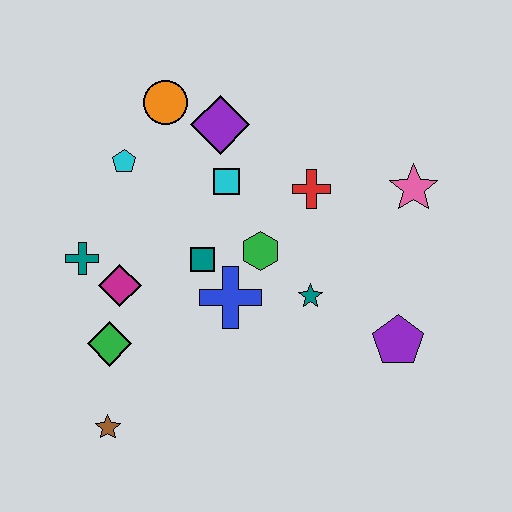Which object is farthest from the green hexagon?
The brown star is farthest from the green hexagon.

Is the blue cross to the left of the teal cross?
No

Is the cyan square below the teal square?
No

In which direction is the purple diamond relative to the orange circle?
The purple diamond is to the right of the orange circle.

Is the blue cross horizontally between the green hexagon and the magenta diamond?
Yes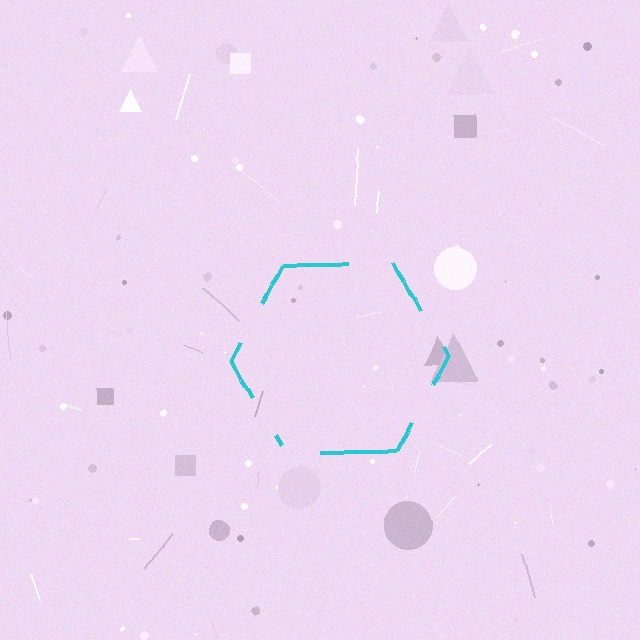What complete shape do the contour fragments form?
The contour fragments form a hexagon.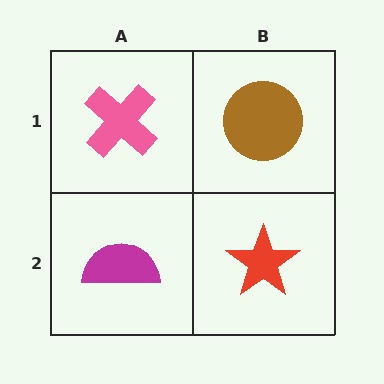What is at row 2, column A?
A magenta semicircle.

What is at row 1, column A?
A pink cross.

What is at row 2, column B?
A red star.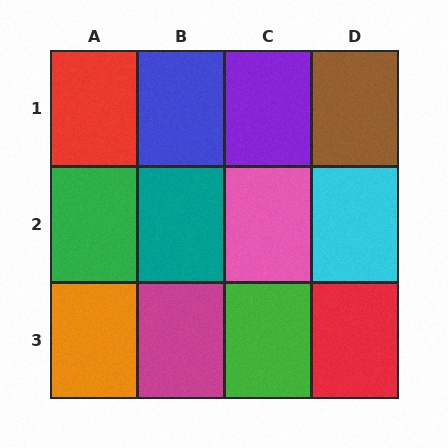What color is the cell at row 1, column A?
Red.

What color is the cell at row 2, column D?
Cyan.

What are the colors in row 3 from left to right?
Orange, magenta, green, red.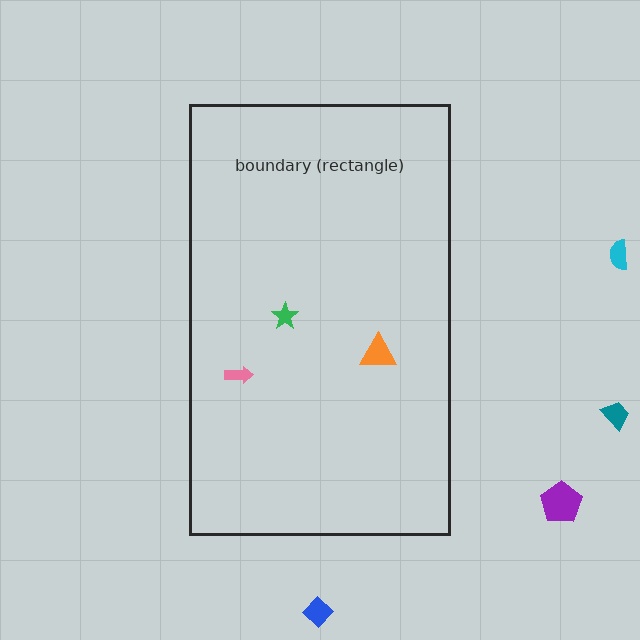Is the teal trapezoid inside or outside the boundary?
Outside.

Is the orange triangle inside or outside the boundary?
Inside.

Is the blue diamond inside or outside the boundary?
Outside.